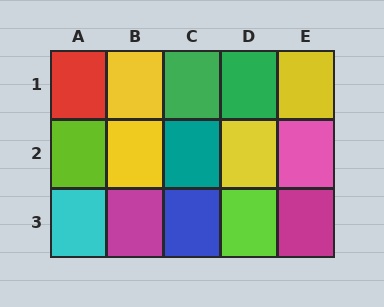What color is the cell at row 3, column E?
Magenta.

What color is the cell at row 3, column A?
Cyan.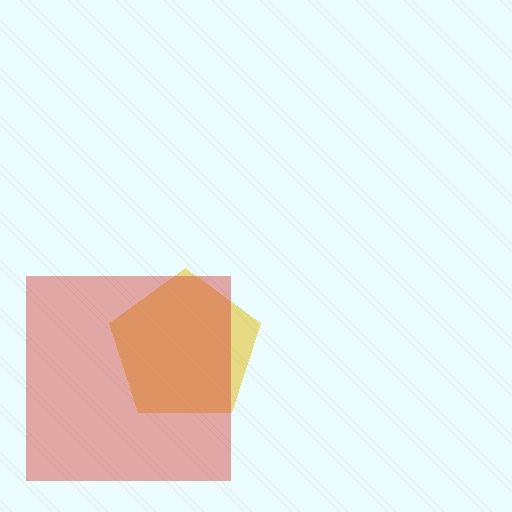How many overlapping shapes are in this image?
There are 2 overlapping shapes in the image.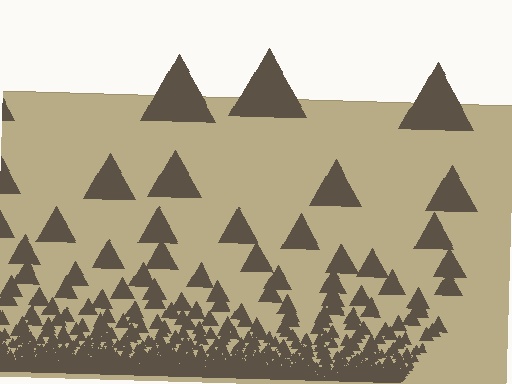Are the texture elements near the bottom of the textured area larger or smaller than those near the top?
Smaller. The gradient is inverted — elements near the bottom are smaller and denser.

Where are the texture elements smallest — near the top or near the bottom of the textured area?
Near the bottom.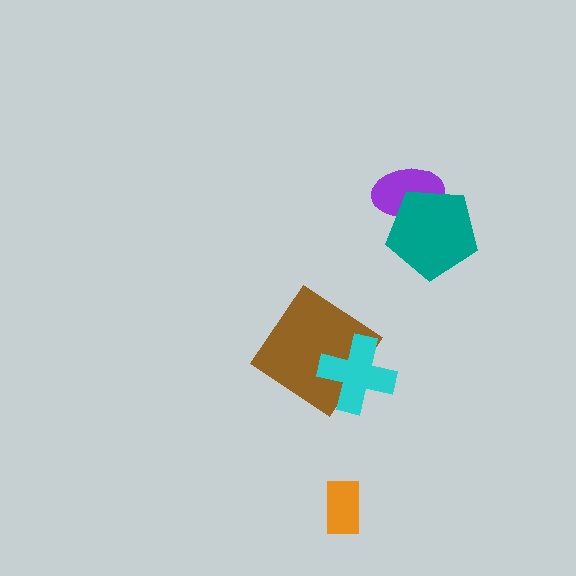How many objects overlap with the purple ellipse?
1 object overlaps with the purple ellipse.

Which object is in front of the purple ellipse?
The teal pentagon is in front of the purple ellipse.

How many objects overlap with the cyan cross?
1 object overlaps with the cyan cross.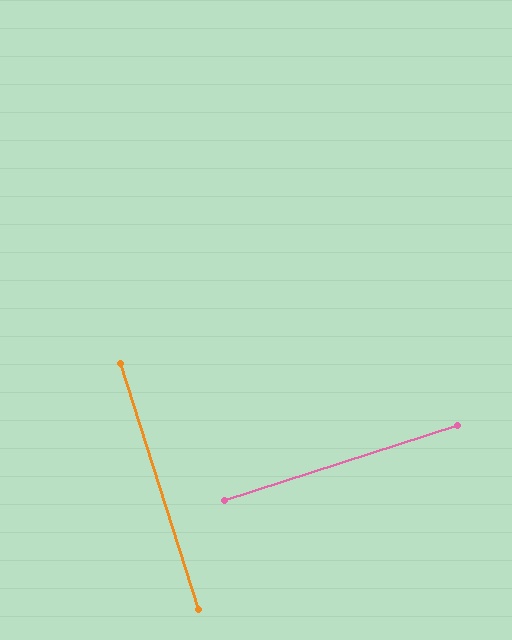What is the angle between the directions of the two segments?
Approximately 90 degrees.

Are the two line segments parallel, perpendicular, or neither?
Perpendicular — they meet at approximately 90°.